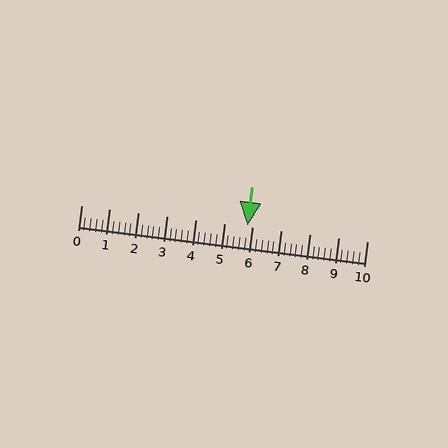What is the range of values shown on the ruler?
The ruler shows values from 0 to 10.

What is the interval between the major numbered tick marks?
The major tick marks are spaced 1 units apart.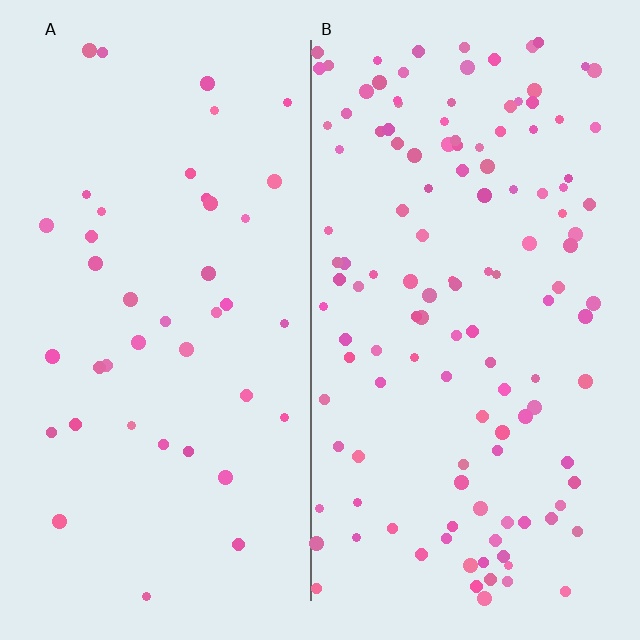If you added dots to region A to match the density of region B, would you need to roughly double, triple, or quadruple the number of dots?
Approximately triple.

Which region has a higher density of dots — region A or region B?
B (the right).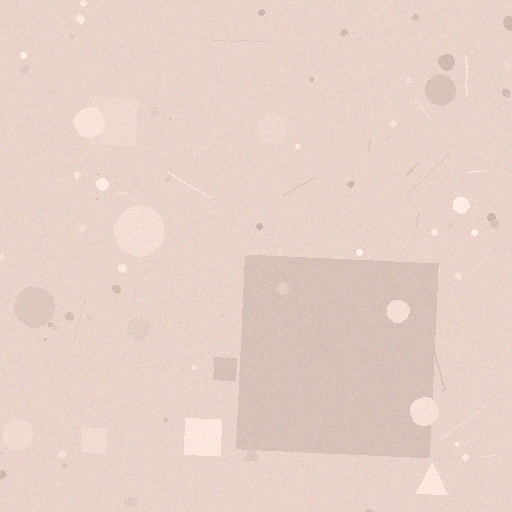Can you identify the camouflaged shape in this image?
The camouflaged shape is a square.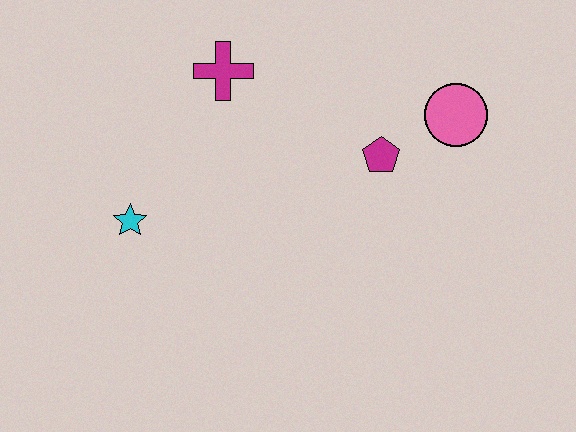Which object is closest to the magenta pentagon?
The pink circle is closest to the magenta pentagon.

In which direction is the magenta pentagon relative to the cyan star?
The magenta pentagon is to the right of the cyan star.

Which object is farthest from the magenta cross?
The pink circle is farthest from the magenta cross.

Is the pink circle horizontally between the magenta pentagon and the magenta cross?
No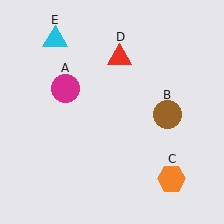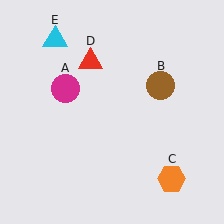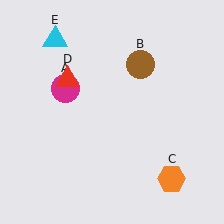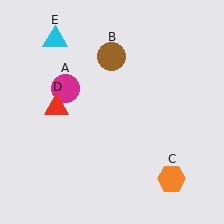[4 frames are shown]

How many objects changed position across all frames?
2 objects changed position: brown circle (object B), red triangle (object D).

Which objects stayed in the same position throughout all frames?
Magenta circle (object A) and orange hexagon (object C) and cyan triangle (object E) remained stationary.